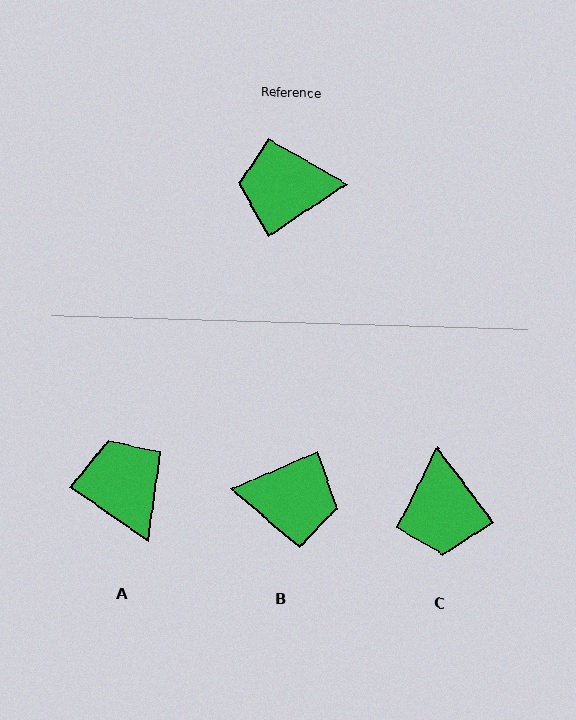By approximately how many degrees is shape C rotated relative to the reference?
Approximately 94 degrees counter-clockwise.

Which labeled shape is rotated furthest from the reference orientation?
B, about 170 degrees away.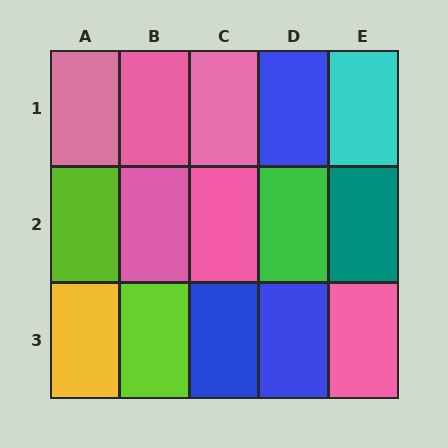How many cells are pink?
6 cells are pink.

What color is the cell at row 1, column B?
Pink.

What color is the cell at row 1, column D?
Blue.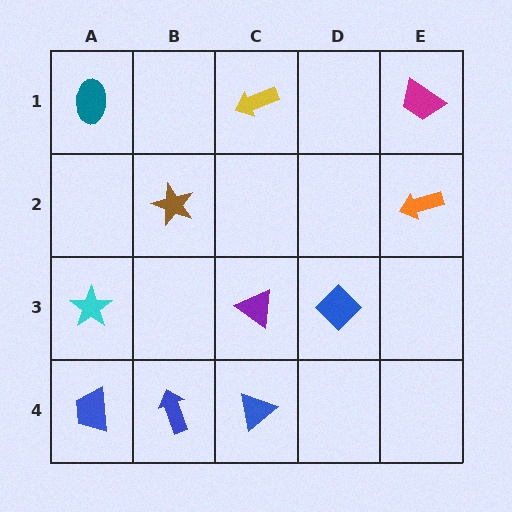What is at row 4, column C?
A blue triangle.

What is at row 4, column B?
A blue arrow.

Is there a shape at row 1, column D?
No, that cell is empty.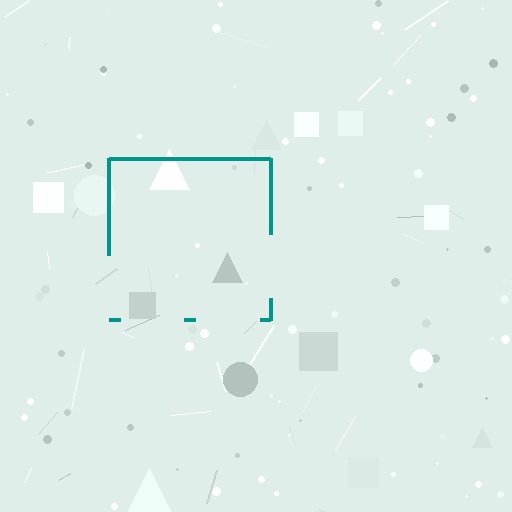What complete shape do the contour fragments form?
The contour fragments form a square.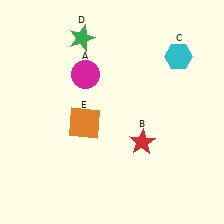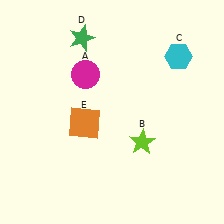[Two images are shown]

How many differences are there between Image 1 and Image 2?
There is 1 difference between the two images.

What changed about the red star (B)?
In Image 1, B is red. In Image 2, it changed to lime.